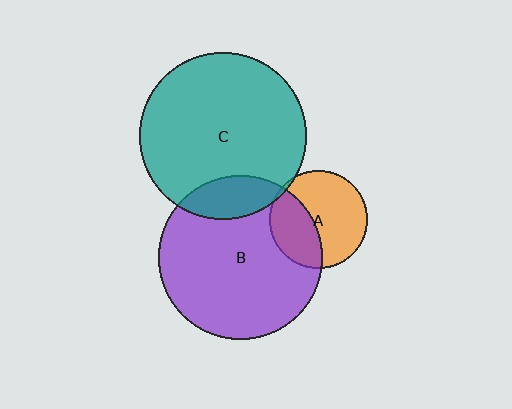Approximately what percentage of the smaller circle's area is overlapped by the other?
Approximately 5%.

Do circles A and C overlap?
Yes.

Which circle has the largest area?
Circle C (teal).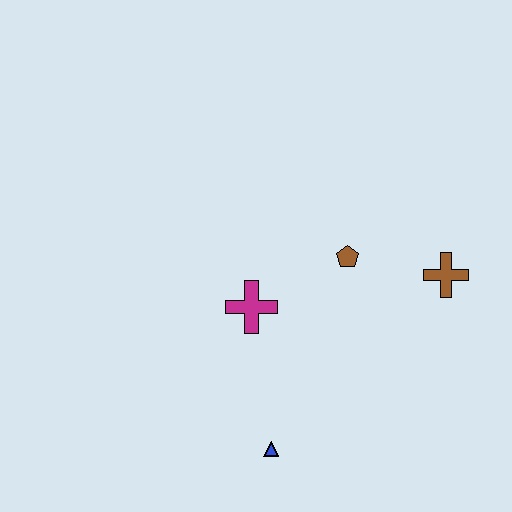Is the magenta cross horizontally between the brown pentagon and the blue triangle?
No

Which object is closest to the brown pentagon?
The brown cross is closest to the brown pentagon.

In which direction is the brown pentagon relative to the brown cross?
The brown pentagon is to the left of the brown cross.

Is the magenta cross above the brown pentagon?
No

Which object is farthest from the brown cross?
The blue triangle is farthest from the brown cross.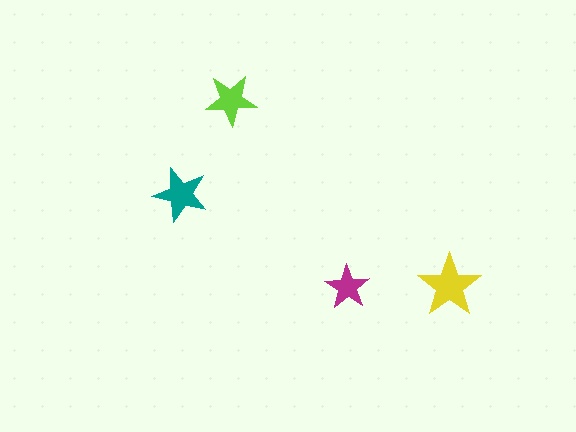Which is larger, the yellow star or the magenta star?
The yellow one.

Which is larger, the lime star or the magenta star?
The lime one.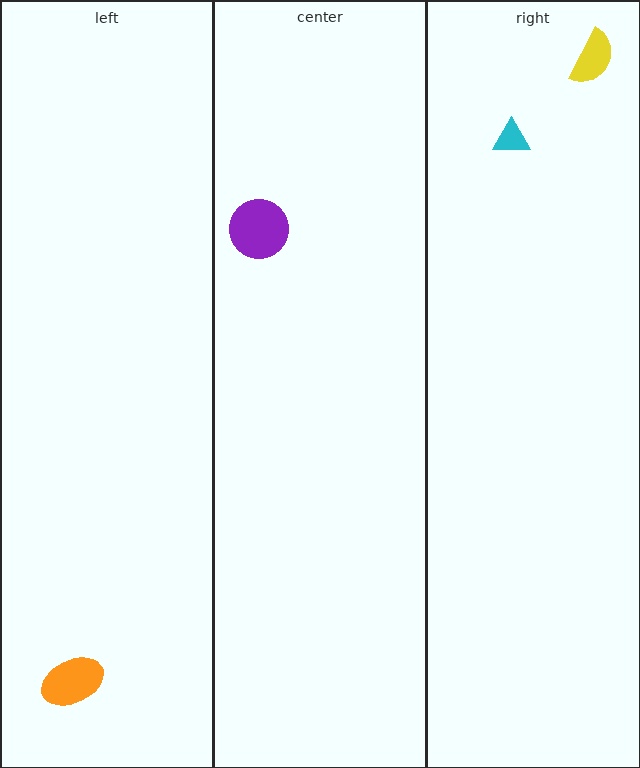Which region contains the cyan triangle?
The right region.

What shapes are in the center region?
The purple circle.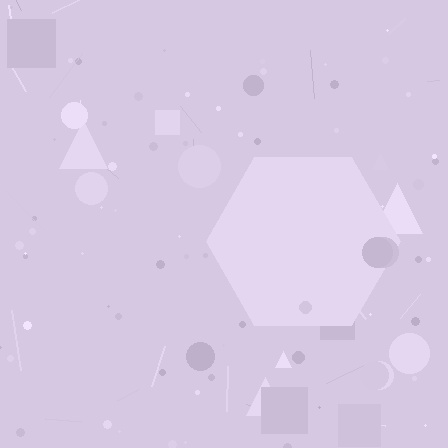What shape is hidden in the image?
A hexagon is hidden in the image.